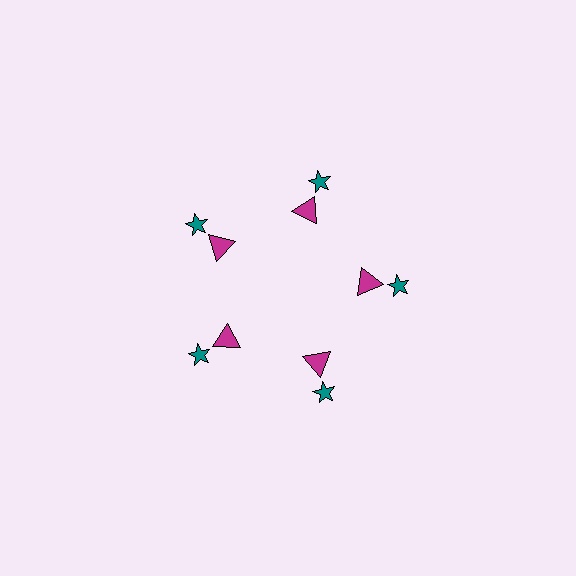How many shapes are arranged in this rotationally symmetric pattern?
There are 10 shapes, arranged in 5 groups of 2.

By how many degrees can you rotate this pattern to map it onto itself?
The pattern maps onto itself every 72 degrees of rotation.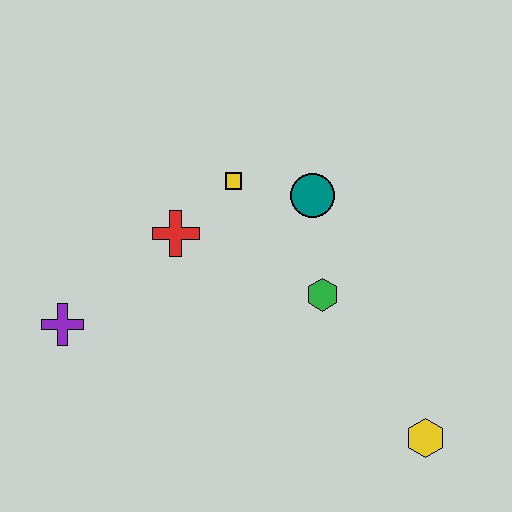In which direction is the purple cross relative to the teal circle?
The purple cross is to the left of the teal circle.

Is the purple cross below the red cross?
Yes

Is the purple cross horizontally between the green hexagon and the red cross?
No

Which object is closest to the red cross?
The yellow square is closest to the red cross.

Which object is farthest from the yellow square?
The yellow hexagon is farthest from the yellow square.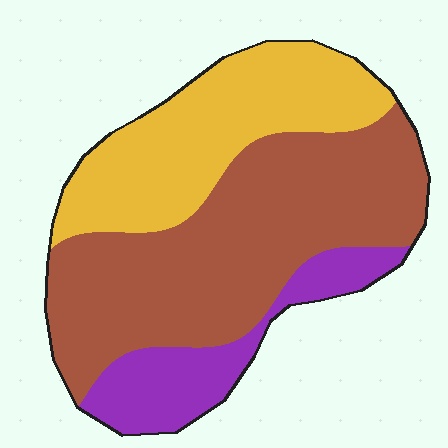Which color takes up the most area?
Brown, at roughly 50%.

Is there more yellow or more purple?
Yellow.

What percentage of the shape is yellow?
Yellow covers 32% of the shape.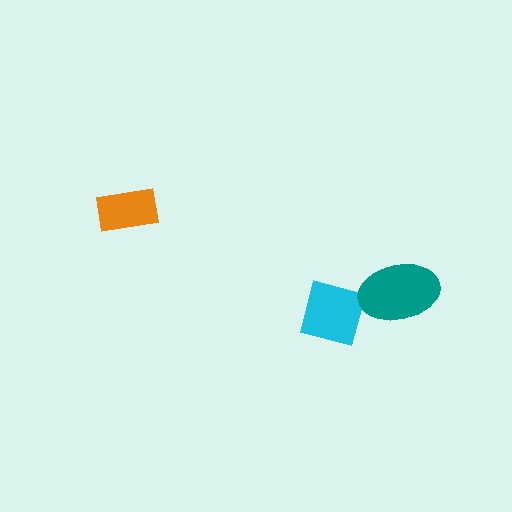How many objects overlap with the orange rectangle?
0 objects overlap with the orange rectangle.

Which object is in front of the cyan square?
The teal ellipse is in front of the cyan square.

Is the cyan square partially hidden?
Yes, it is partially covered by another shape.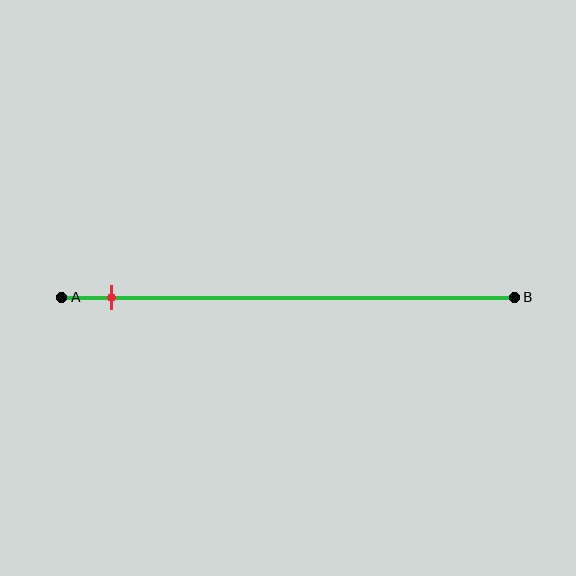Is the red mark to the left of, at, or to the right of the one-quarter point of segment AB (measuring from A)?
The red mark is to the left of the one-quarter point of segment AB.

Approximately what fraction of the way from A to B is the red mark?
The red mark is approximately 10% of the way from A to B.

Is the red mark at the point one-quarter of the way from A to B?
No, the mark is at about 10% from A, not at the 25% one-quarter point.